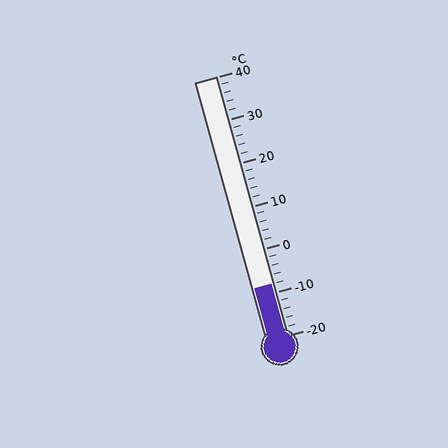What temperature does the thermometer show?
The thermometer shows approximately -8°C.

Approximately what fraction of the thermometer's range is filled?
The thermometer is filled to approximately 20% of its range.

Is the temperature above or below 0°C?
The temperature is below 0°C.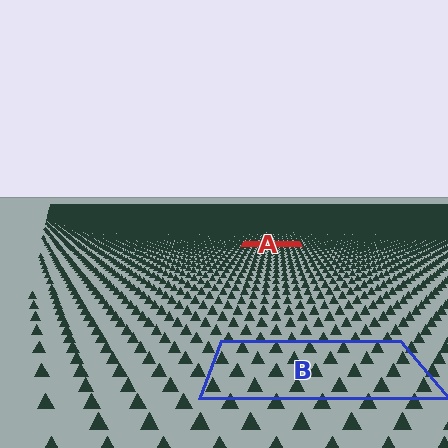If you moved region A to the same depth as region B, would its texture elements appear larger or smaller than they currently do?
They would appear larger. At a closer depth, the same texture elements are projected at a bigger on-screen size.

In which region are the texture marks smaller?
The texture marks are smaller in region A, because it is farther away.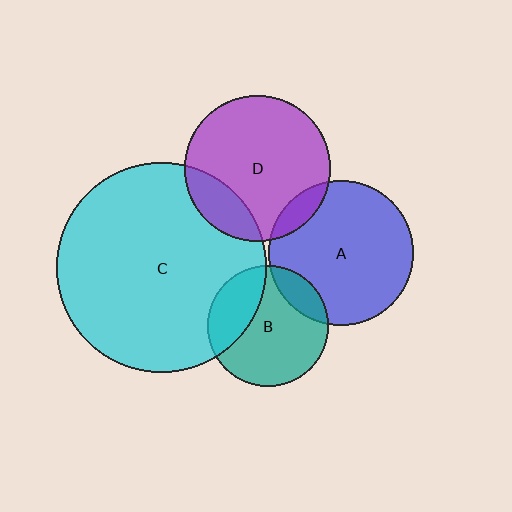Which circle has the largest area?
Circle C (cyan).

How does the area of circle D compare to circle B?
Approximately 1.5 times.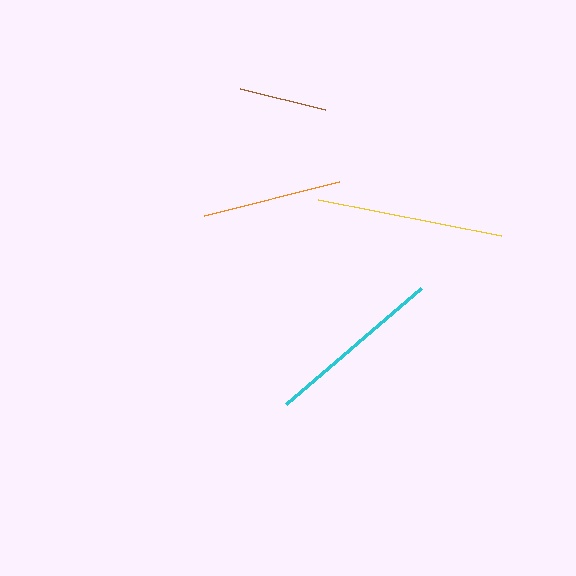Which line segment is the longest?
The yellow line is the longest at approximately 187 pixels.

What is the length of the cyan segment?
The cyan segment is approximately 178 pixels long.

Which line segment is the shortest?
The brown line is the shortest at approximately 88 pixels.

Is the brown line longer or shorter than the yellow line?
The yellow line is longer than the brown line.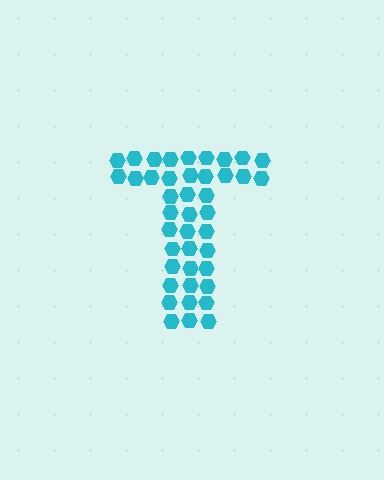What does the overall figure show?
The overall figure shows the letter T.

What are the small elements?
The small elements are hexagons.